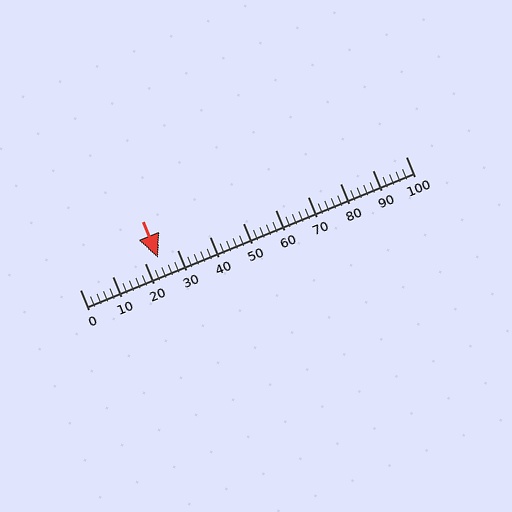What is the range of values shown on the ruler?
The ruler shows values from 0 to 100.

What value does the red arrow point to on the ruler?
The red arrow points to approximately 24.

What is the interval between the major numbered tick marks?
The major tick marks are spaced 10 units apart.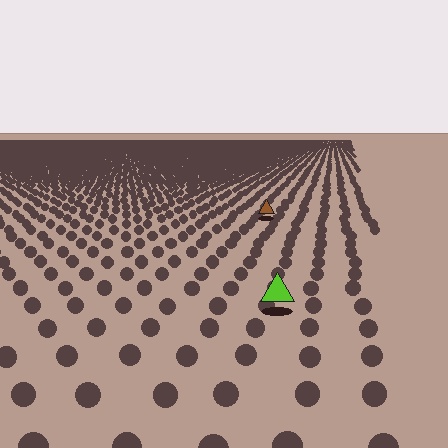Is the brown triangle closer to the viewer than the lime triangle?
No. The lime triangle is closer — you can tell from the texture gradient: the ground texture is coarser near it.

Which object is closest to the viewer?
The lime triangle is closest. The texture marks near it are larger and more spread out.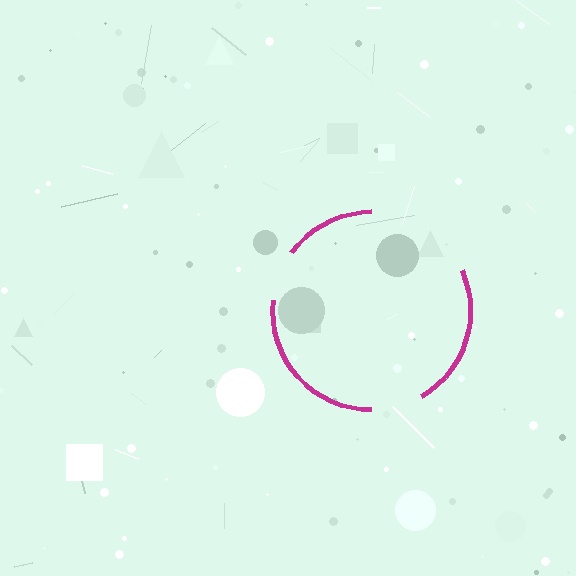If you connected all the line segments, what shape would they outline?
They would outline a circle.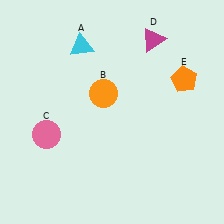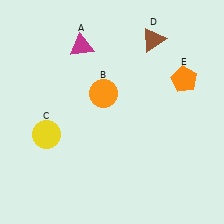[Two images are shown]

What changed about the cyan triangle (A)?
In Image 1, A is cyan. In Image 2, it changed to magenta.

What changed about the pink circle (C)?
In Image 1, C is pink. In Image 2, it changed to yellow.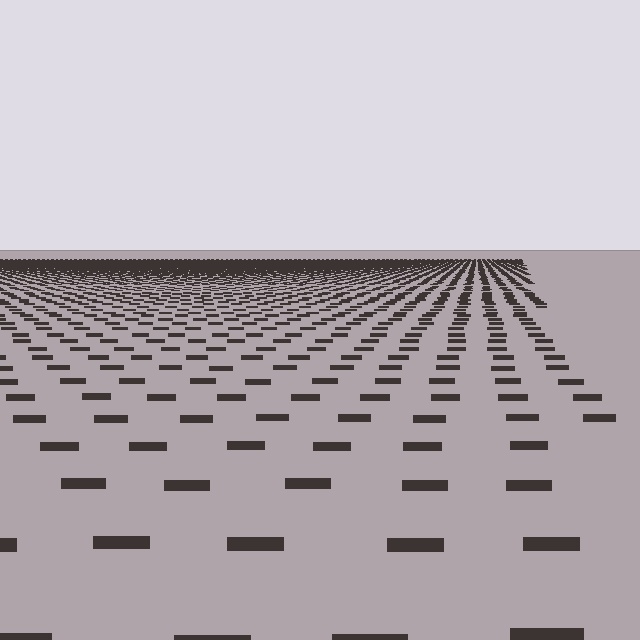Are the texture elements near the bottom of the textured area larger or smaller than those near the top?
Larger. Near the bottom, elements are closer to the viewer and appear at a bigger on-screen size.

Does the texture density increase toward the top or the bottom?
Density increases toward the top.